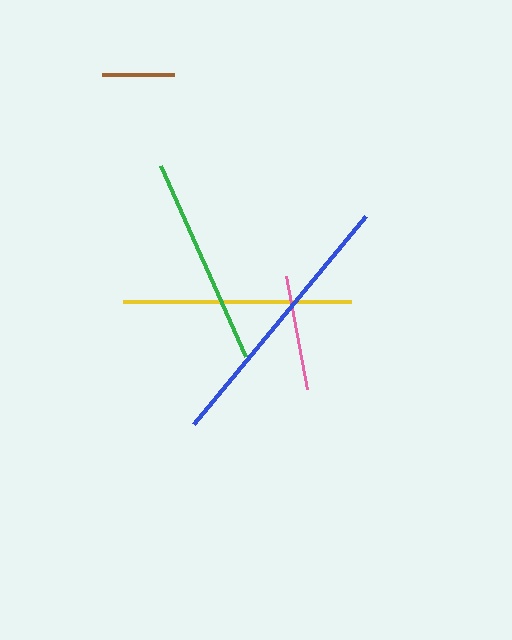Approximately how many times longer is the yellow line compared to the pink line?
The yellow line is approximately 2.0 times the length of the pink line.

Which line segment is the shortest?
The brown line is the shortest at approximately 72 pixels.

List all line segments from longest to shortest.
From longest to shortest: blue, yellow, green, pink, brown.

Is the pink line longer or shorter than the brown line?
The pink line is longer than the brown line.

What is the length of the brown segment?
The brown segment is approximately 72 pixels long.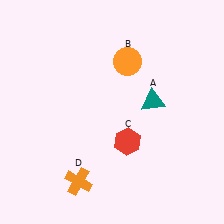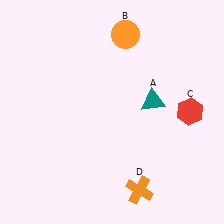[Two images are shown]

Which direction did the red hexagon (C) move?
The red hexagon (C) moved right.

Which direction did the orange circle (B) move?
The orange circle (B) moved up.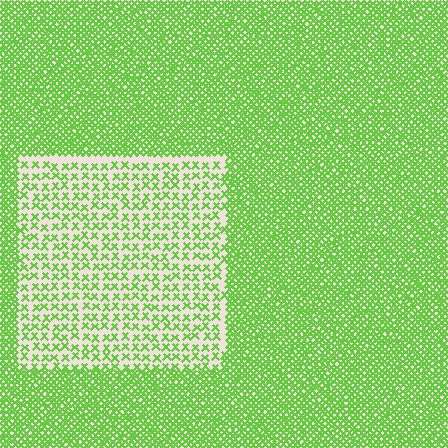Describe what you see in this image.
The image contains small lime elements arranged at two different densities. A rectangle-shaped region is visible where the elements are less densely packed than the surrounding area.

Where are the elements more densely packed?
The elements are more densely packed outside the rectangle boundary.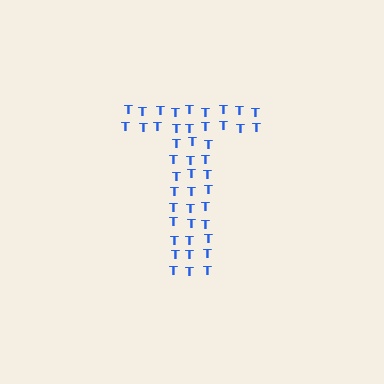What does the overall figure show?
The overall figure shows the letter T.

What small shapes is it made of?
It is made of small letter T's.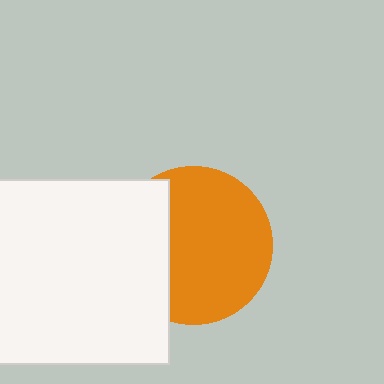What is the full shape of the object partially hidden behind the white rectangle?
The partially hidden object is an orange circle.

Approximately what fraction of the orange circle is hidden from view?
Roughly 31% of the orange circle is hidden behind the white rectangle.